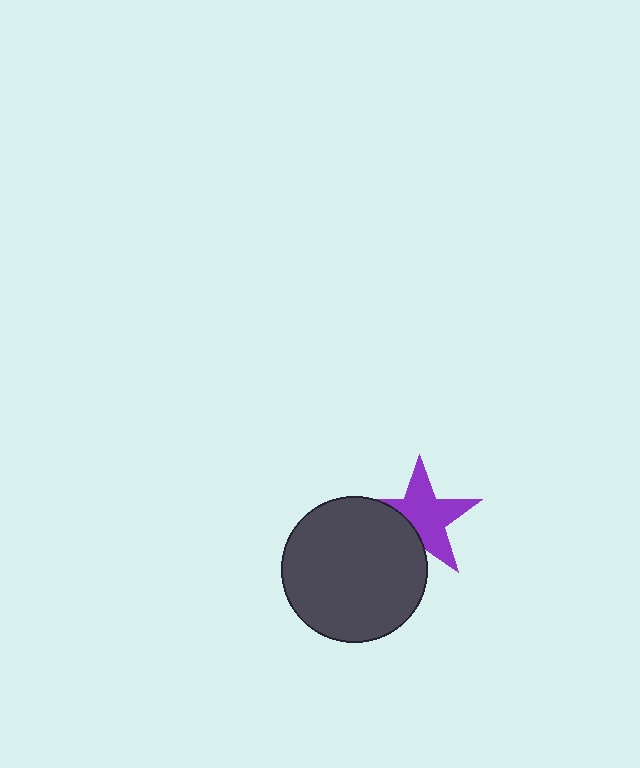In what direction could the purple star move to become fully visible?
The purple star could move toward the upper-right. That would shift it out from behind the dark gray circle entirely.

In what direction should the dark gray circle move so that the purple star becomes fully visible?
The dark gray circle should move toward the lower-left. That is the shortest direction to clear the overlap and leave the purple star fully visible.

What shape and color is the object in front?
The object in front is a dark gray circle.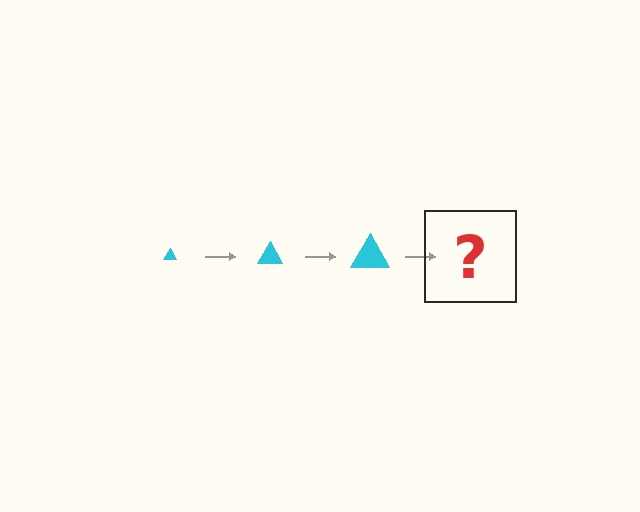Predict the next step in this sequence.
The next step is a cyan triangle, larger than the previous one.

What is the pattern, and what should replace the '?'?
The pattern is that the triangle gets progressively larger each step. The '?' should be a cyan triangle, larger than the previous one.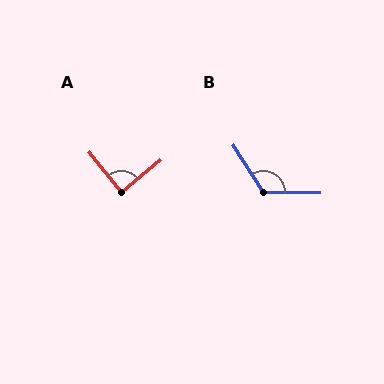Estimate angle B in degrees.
Approximately 124 degrees.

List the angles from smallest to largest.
A (89°), B (124°).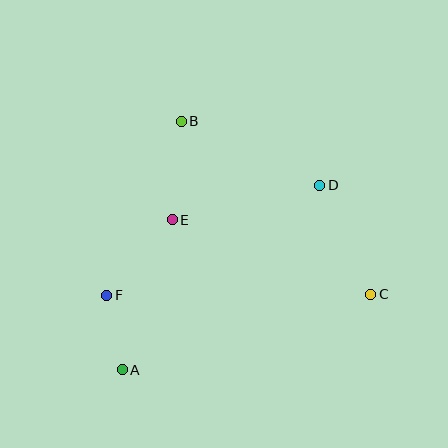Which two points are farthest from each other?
Points A and D are farthest from each other.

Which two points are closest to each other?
Points A and F are closest to each other.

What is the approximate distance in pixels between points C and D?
The distance between C and D is approximately 121 pixels.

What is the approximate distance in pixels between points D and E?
The distance between D and E is approximately 152 pixels.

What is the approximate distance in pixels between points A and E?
The distance between A and E is approximately 158 pixels.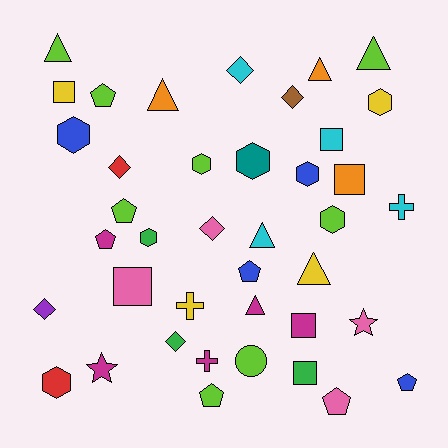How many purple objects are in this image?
There is 1 purple object.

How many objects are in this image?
There are 40 objects.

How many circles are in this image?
There is 1 circle.